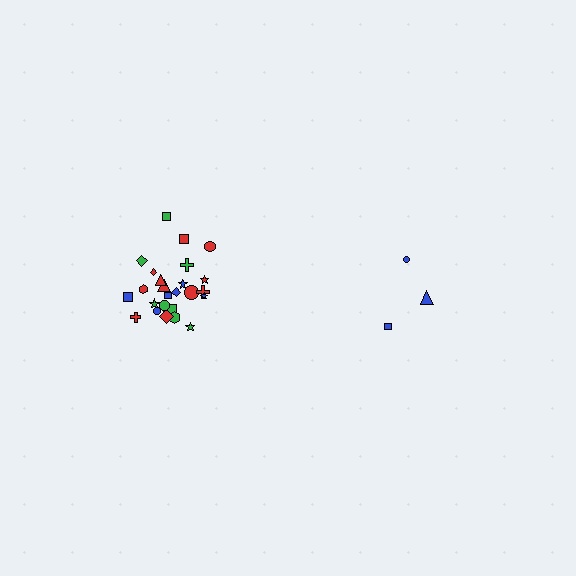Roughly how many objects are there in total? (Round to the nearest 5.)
Roughly 30 objects in total.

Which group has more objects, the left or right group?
The left group.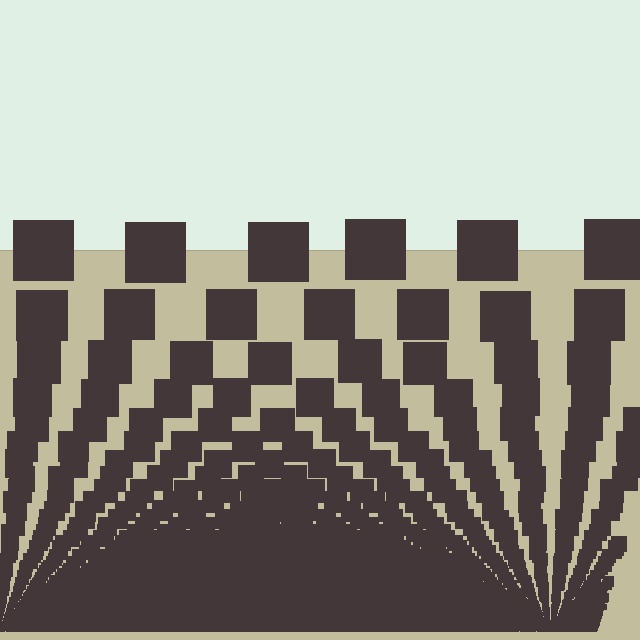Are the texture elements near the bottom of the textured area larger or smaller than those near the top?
Smaller. The gradient is inverted — elements near the bottom are smaller and denser.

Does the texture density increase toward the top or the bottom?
Density increases toward the bottom.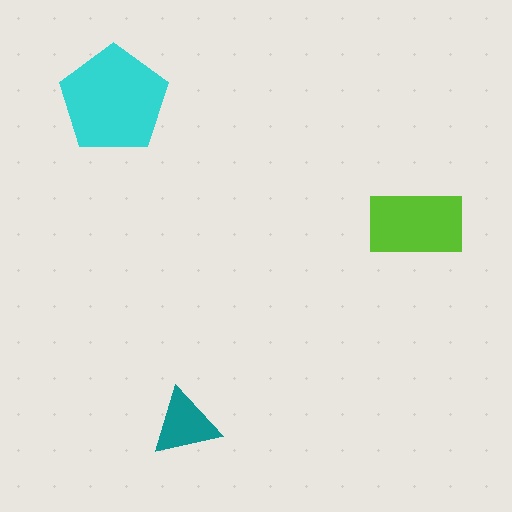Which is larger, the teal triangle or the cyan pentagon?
The cyan pentagon.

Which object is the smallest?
The teal triangle.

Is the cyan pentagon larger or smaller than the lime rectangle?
Larger.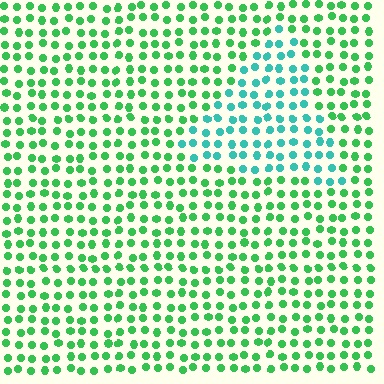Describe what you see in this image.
The image is filled with small green elements in a uniform arrangement. A triangle-shaped region is visible where the elements are tinted to a slightly different hue, forming a subtle color boundary.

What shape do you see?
I see a triangle.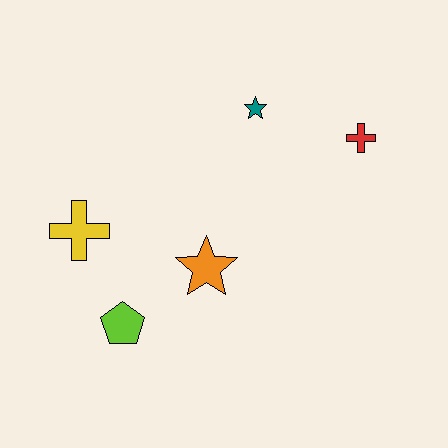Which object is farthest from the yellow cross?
The red cross is farthest from the yellow cross.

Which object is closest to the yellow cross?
The lime pentagon is closest to the yellow cross.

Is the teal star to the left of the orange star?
No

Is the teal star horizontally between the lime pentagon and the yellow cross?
No